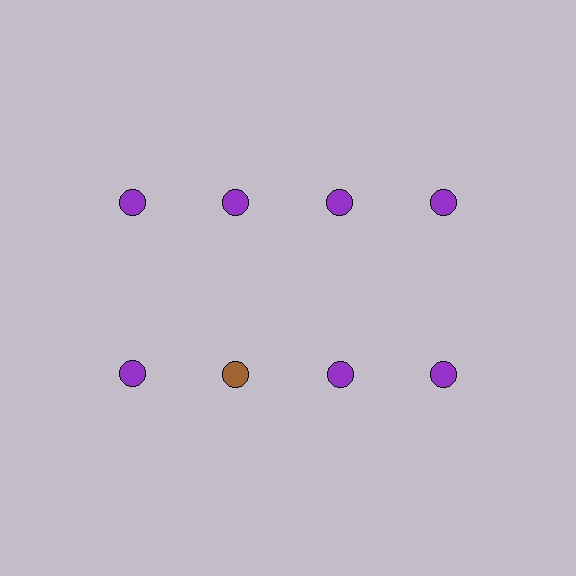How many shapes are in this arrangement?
There are 8 shapes arranged in a grid pattern.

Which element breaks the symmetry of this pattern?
The brown circle in the second row, second from left column breaks the symmetry. All other shapes are purple circles.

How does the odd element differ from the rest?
It has a different color: brown instead of purple.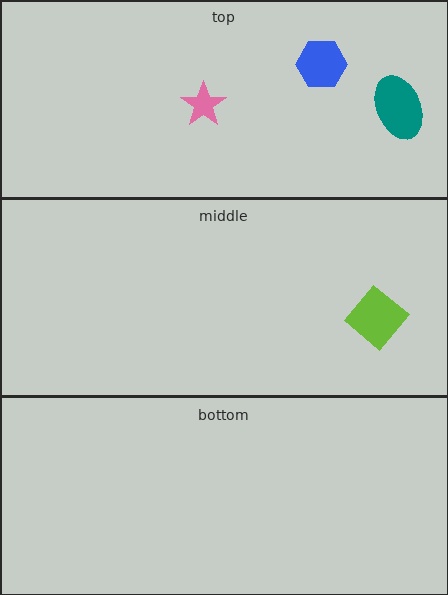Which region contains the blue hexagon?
The top region.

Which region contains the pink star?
The top region.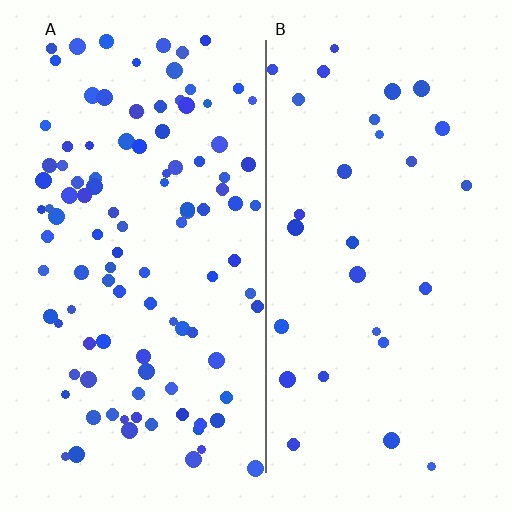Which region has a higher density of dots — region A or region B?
A (the left).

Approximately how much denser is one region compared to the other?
Approximately 3.6× — region A over region B.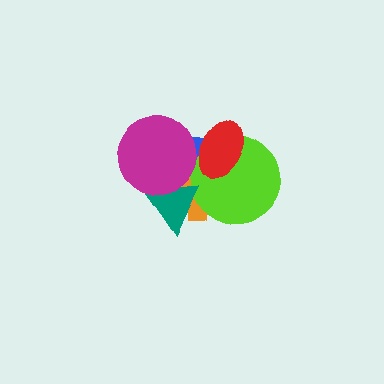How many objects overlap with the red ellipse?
3 objects overlap with the red ellipse.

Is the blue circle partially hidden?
Yes, it is partially covered by another shape.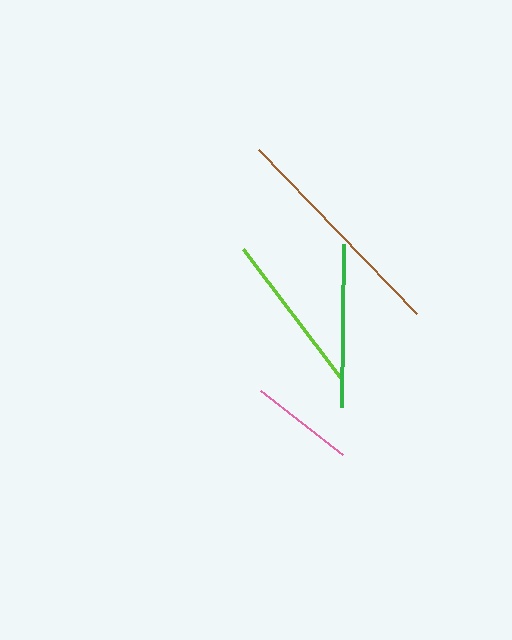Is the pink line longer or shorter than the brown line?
The brown line is longer than the pink line.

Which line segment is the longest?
The brown line is the longest at approximately 227 pixels.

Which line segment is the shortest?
The pink line is the shortest at approximately 104 pixels.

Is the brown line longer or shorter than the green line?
The brown line is longer than the green line.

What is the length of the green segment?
The green segment is approximately 163 pixels long.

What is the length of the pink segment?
The pink segment is approximately 104 pixels long.